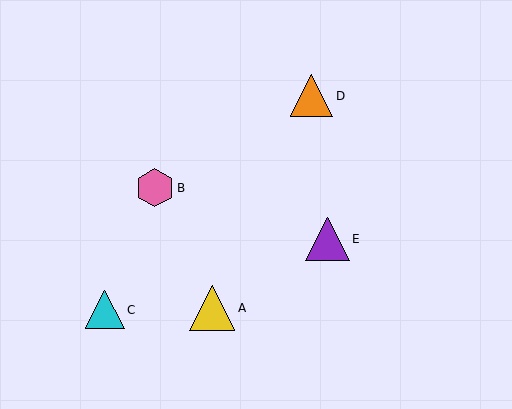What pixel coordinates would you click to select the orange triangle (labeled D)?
Click at (312, 96) to select the orange triangle D.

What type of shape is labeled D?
Shape D is an orange triangle.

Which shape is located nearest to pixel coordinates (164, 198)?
The pink hexagon (labeled B) at (155, 188) is nearest to that location.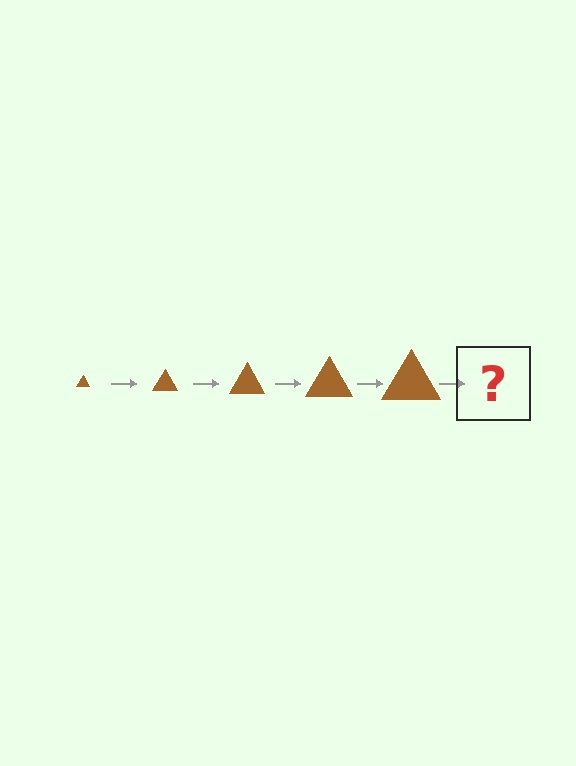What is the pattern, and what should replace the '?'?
The pattern is that the triangle gets progressively larger each step. The '?' should be a brown triangle, larger than the previous one.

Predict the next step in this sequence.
The next step is a brown triangle, larger than the previous one.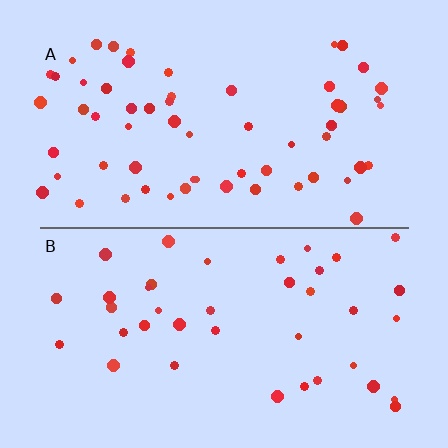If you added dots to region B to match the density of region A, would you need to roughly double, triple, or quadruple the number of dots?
Approximately double.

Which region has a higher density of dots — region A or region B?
A (the top).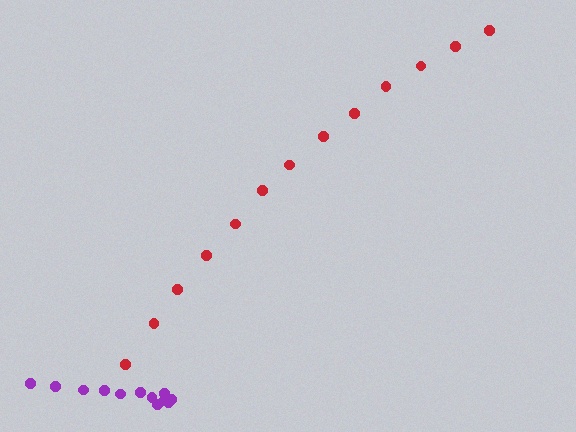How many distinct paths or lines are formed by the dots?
There are 2 distinct paths.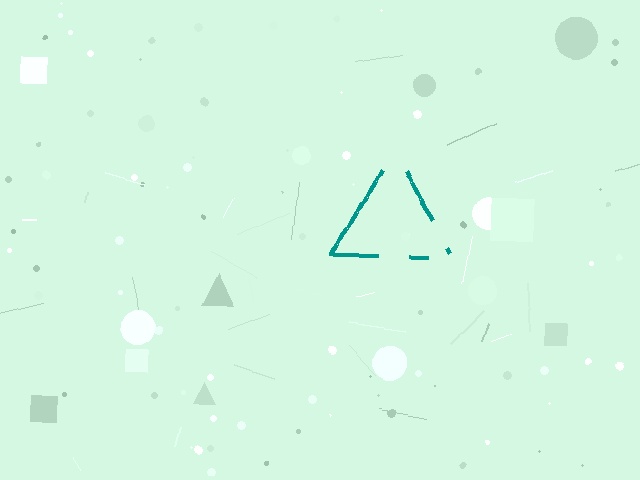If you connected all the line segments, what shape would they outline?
They would outline a triangle.